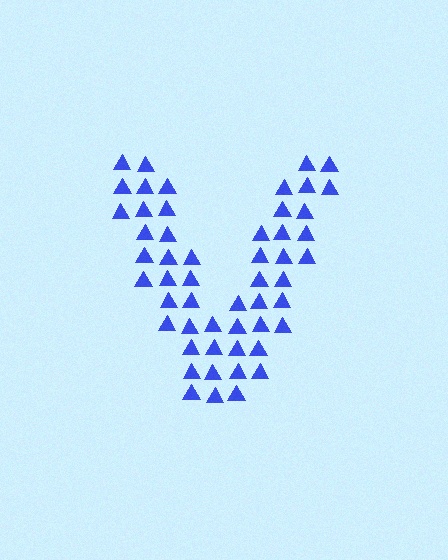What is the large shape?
The large shape is the letter V.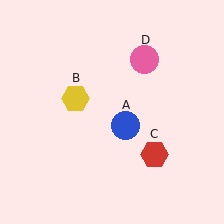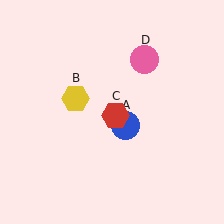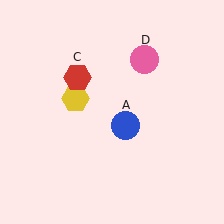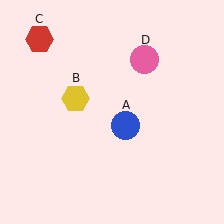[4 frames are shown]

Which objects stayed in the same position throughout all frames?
Blue circle (object A) and yellow hexagon (object B) and pink circle (object D) remained stationary.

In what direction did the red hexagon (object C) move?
The red hexagon (object C) moved up and to the left.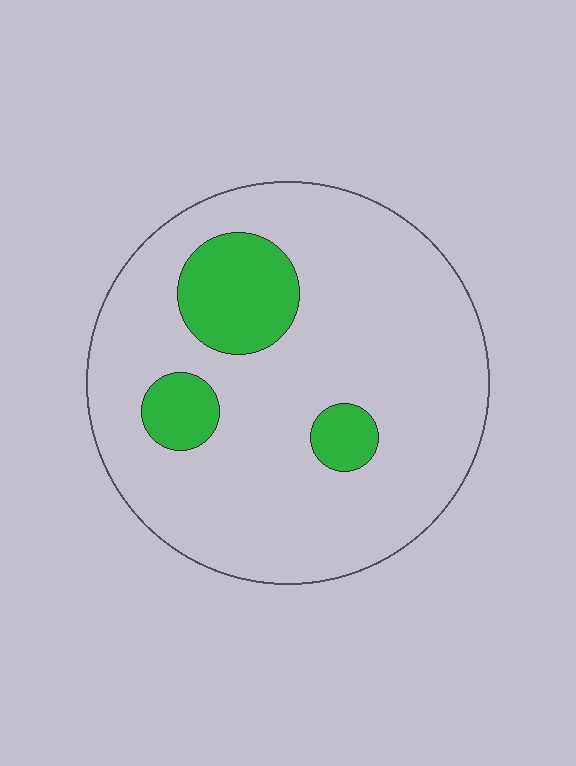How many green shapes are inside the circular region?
3.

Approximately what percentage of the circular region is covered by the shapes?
Approximately 15%.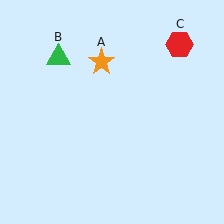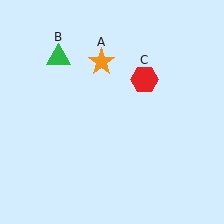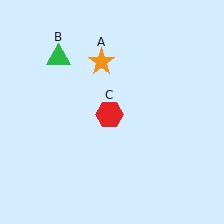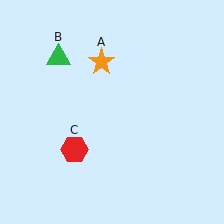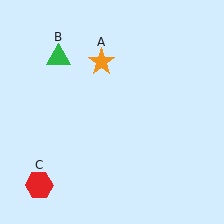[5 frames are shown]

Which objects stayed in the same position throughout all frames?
Orange star (object A) and green triangle (object B) remained stationary.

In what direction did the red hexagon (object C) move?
The red hexagon (object C) moved down and to the left.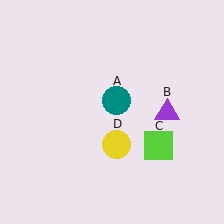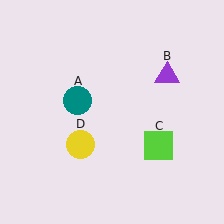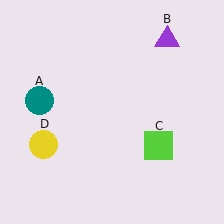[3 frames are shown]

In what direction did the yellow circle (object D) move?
The yellow circle (object D) moved left.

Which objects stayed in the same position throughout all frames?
Lime square (object C) remained stationary.